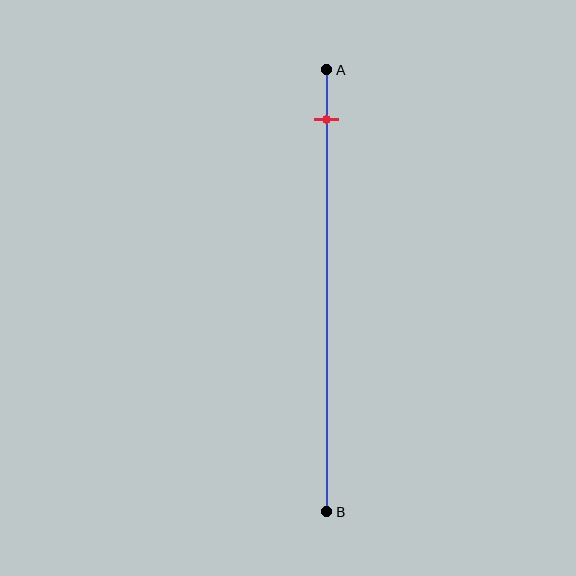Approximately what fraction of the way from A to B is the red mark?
The red mark is approximately 10% of the way from A to B.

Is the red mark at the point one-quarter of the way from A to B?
No, the mark is at about 10% from A, not at the 25% one-quarter point.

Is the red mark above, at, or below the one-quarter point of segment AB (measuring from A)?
The red mark is above the one-quarter point of segment AB.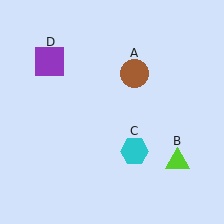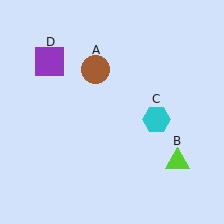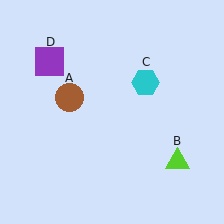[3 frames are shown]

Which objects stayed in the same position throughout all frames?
Lime triangle (object B) and purple square (object D) remained stationary.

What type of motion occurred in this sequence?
The brown circle (object A), cyan hexagon (object C) rotated counterclockwise around the center of the scene.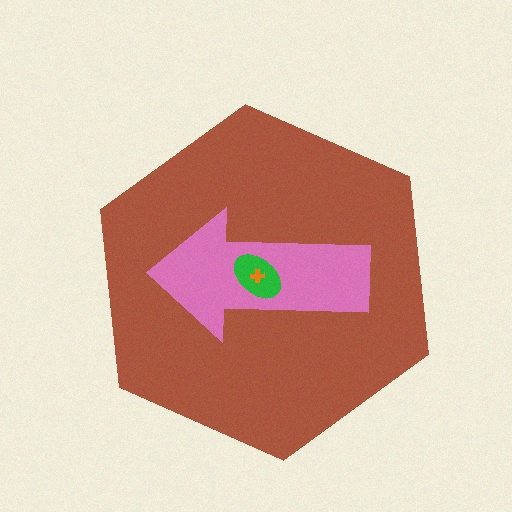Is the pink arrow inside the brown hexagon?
Yes.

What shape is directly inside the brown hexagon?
The pink arrow.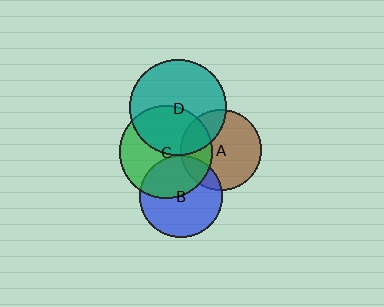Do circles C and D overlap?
Yes.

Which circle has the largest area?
Circle D (teal).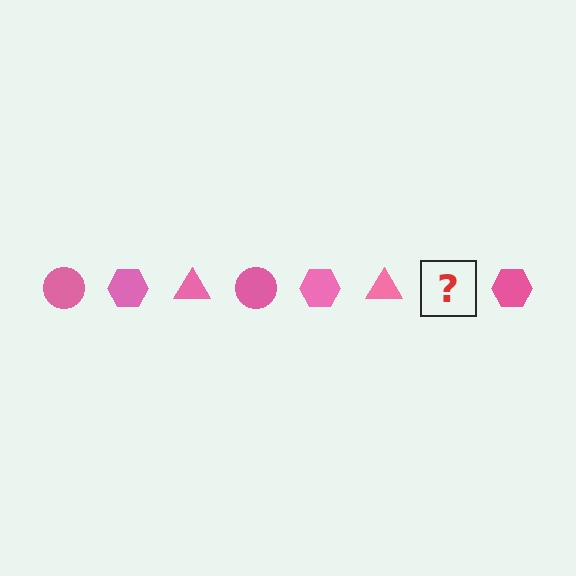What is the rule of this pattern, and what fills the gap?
The rule is that the pattern cycles through circle, hexagon, triangle shapes in pink. The gap should be filled with a pink circle.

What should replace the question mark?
The question mark should be replaced with a pink circle.